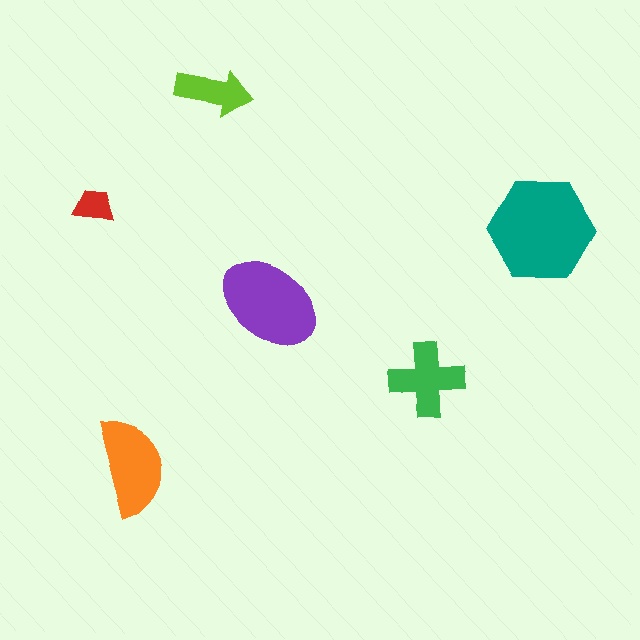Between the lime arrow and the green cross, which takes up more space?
The green cross.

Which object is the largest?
The teal hexagon.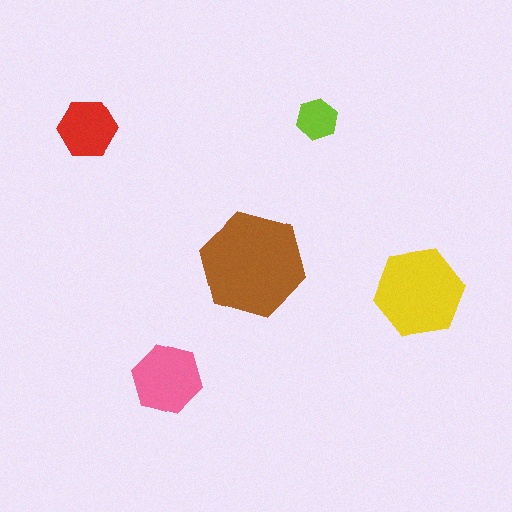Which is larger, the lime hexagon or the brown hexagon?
The brown one.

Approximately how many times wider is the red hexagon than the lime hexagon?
About 1.5 times wider.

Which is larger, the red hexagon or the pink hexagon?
The pink one.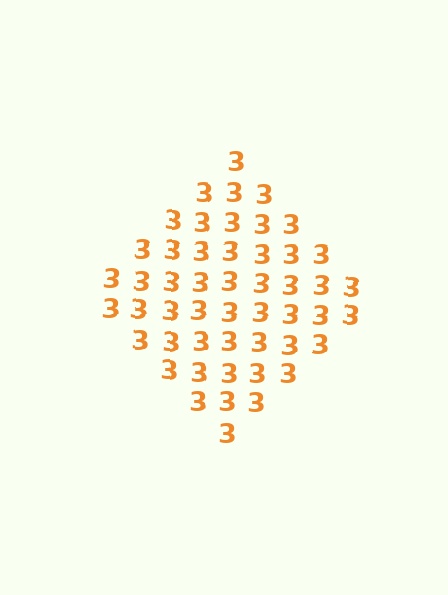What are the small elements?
The small elements are digit 3's.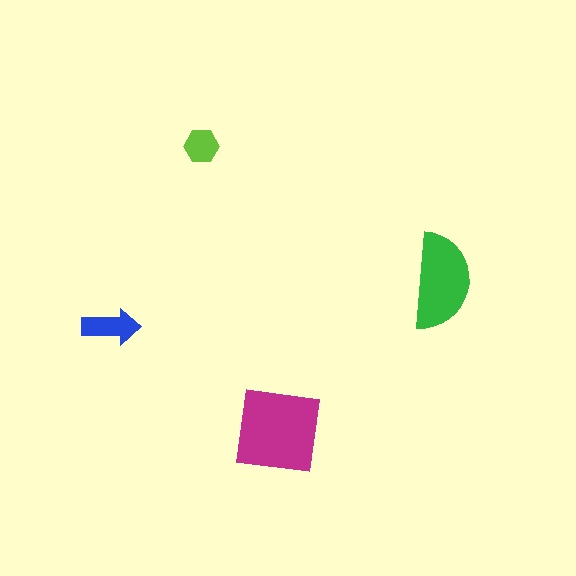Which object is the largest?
The magenta square.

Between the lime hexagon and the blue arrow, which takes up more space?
The blue arrow.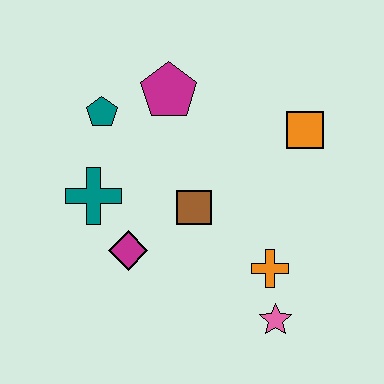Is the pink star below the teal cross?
Yes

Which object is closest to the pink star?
The orange cross is closest to the pink star.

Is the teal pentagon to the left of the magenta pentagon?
Yes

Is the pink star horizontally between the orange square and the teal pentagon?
Yes